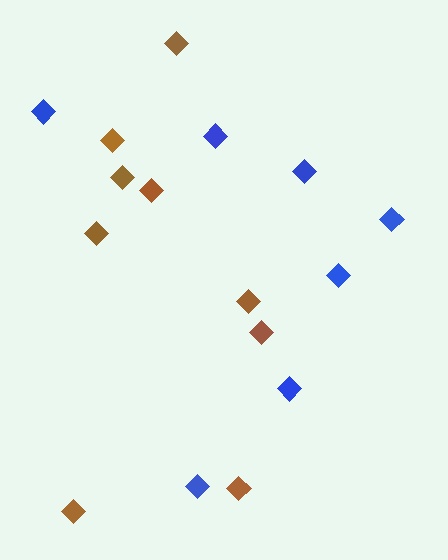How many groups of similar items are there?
There are 2 groups: one group of blue diamonds (7) and one group of brown diamonds (9).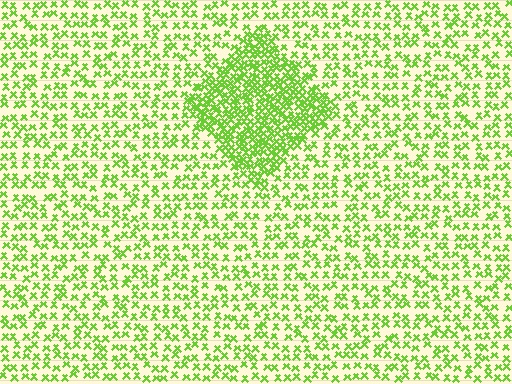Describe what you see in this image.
The image contains small lime elements arranged at two different densities. A diamond-shaped region is visible where the elements are more densely packed than the surrounding area.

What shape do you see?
I see a diamond.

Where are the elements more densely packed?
The elements are more densely packed inside the diamond boundary.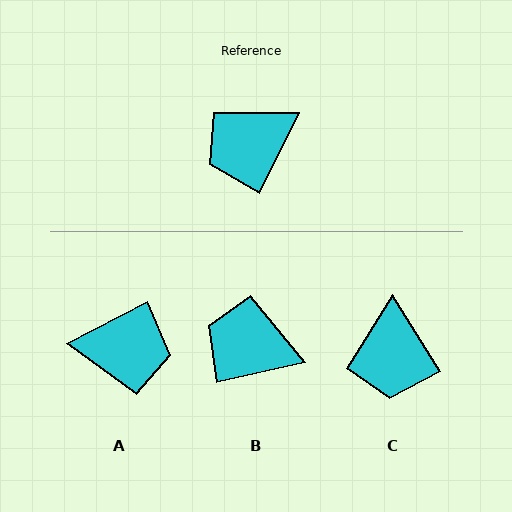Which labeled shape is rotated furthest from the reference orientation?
A, about 143 degrees away.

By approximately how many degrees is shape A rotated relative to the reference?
Approximately 143 degrees counter-clockwise.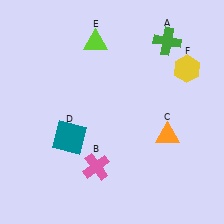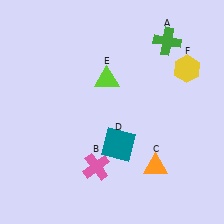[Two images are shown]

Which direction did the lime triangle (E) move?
The lime triangle (E) moved down.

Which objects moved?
The objects that moved are: the orange triangle (C), the teal square (D), the lime triangle (E).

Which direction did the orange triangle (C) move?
The orange triangle (C) moved down.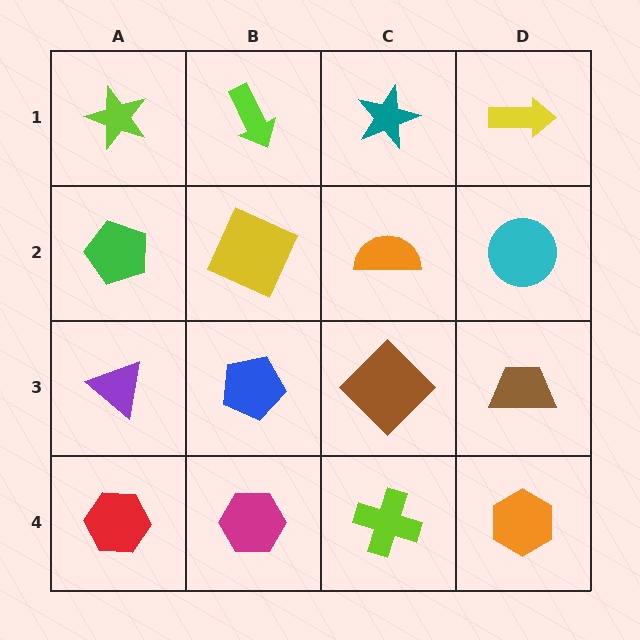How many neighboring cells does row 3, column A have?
3.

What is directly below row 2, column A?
A purple triangle.